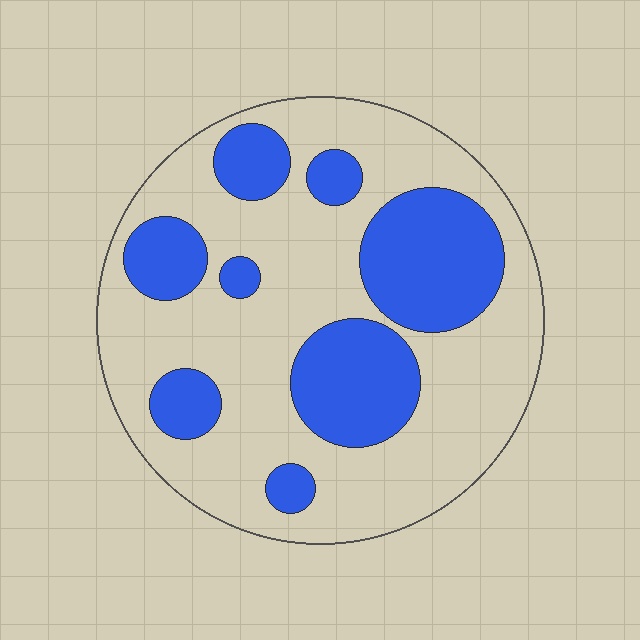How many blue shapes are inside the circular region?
8.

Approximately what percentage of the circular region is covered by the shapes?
Approximately 30%.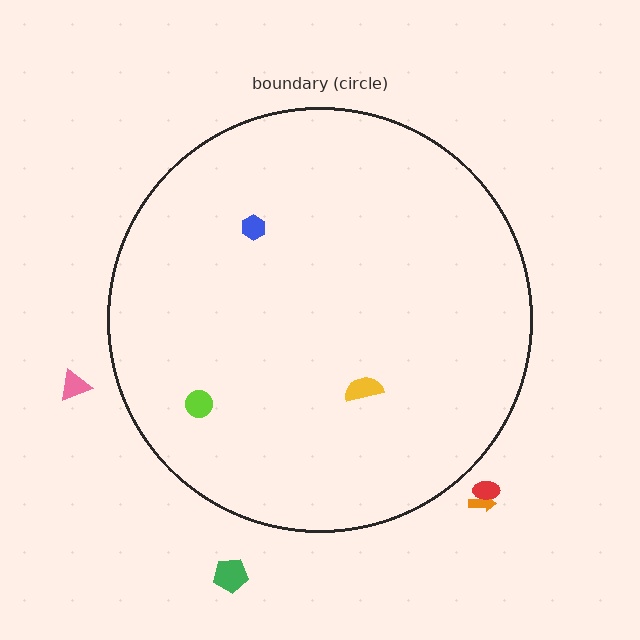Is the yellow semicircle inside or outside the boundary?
Inside.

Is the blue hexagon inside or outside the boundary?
Inside.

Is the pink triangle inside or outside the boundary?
Outside.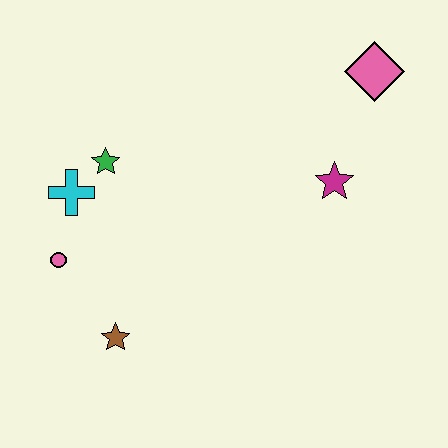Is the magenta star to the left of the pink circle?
No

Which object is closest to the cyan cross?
The green star is closest to the cyan cross.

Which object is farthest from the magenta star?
The pink circle is farthest from the magenta star.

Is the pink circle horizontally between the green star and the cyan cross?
No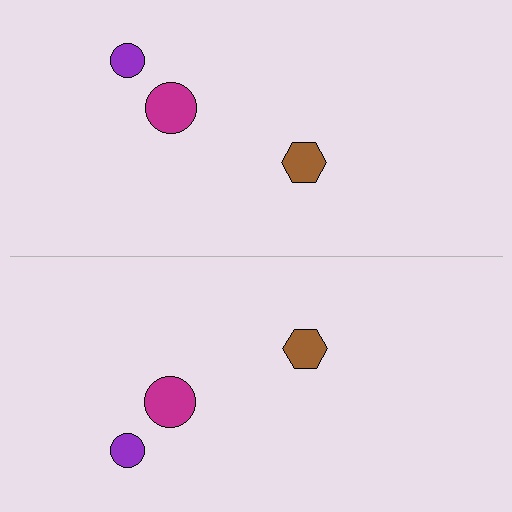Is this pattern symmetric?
Yes, this pattern has bilateral (reflection) symmetry.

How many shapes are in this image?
There are 6 shapes in this image.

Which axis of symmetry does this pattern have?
The pattern has a horizontal axis of symmetry running through the center of the image.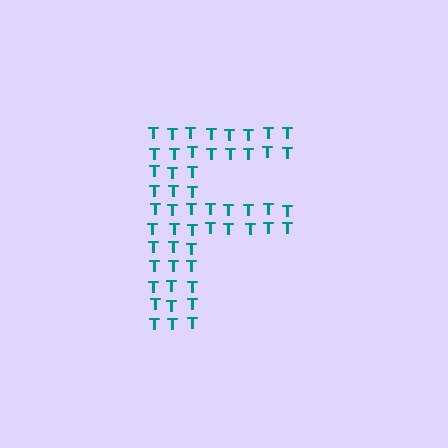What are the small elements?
The small elements are letter T's.